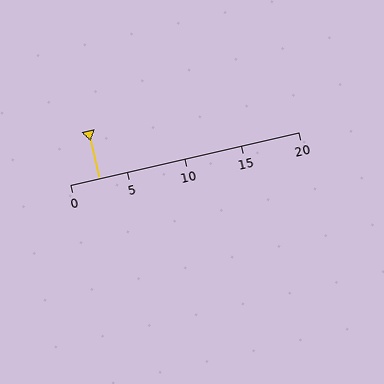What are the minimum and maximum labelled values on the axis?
The axis runs from 0 to 20.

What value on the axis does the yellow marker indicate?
The marker indicates approximately 2.5.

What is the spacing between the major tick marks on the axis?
The major ticks are spaced 5 apart.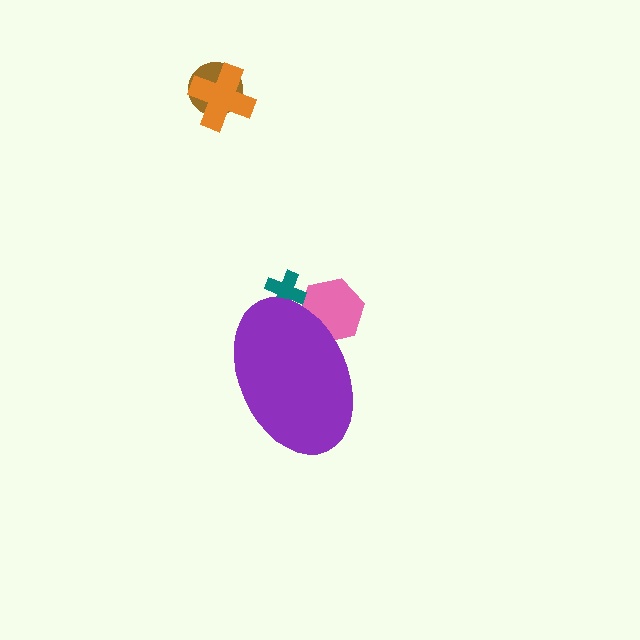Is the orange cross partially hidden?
No, the orange cross is fully visible.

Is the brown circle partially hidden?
No, the brown circle is fully visible.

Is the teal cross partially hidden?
Yes, the teal cross is partially hidden behind the purple ellipse.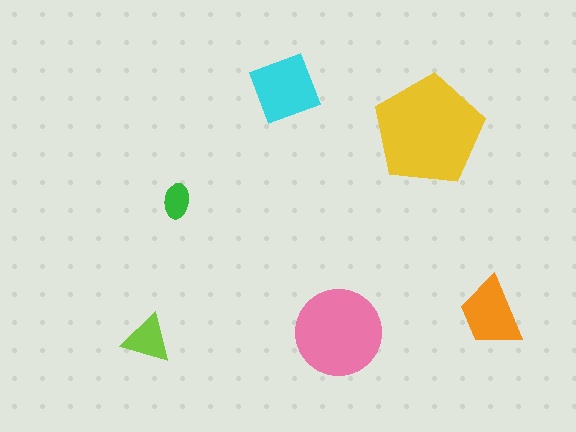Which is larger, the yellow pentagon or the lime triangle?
The yellow pentagon.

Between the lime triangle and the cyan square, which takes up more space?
The cyan square.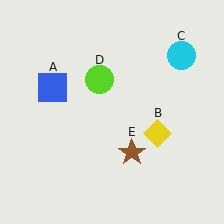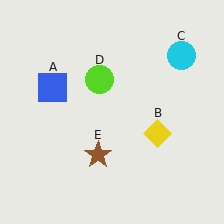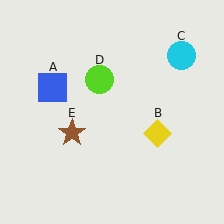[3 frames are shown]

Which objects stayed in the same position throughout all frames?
Blue square (object A) and yellow diamond (object B) and cyan circle (object C) and lime circle (object D) remained stationary.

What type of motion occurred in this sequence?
The brown star (object E) rotated clockwise around the center of the scene.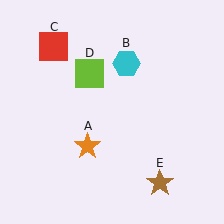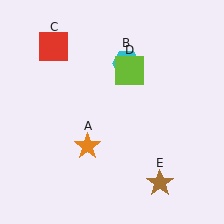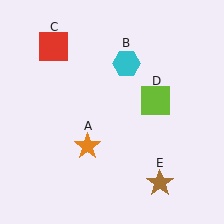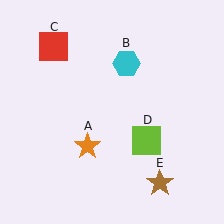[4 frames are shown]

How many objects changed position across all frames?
1 object changed position: lime square (object D).